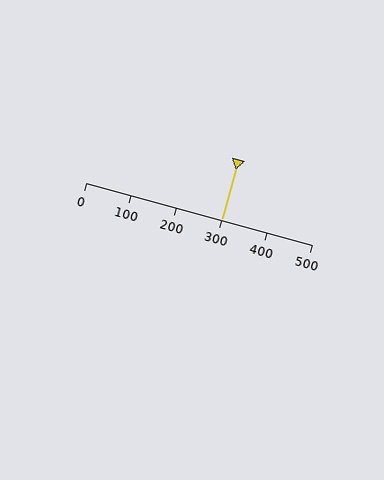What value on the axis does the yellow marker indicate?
The marker indicates approximately 300.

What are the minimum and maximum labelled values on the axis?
The axis runs from 0 to 500.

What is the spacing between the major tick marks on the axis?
The major ticks are spaced 100 apart.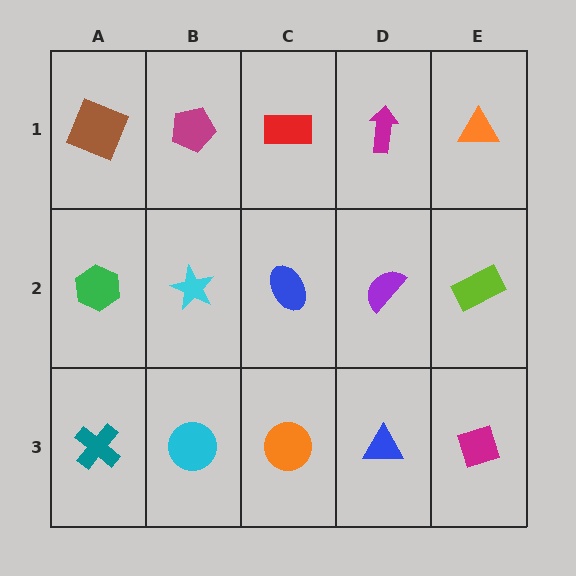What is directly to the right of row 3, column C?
A blue triangle.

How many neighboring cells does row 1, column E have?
2.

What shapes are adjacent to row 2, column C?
A red rectangle (row 1, column C), an orange circle (row 3, column C), a cyan star (row 2, column B), a purple semicircle (row 2, column D).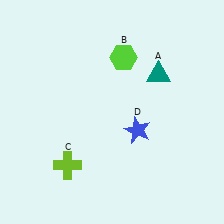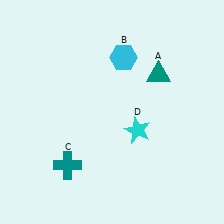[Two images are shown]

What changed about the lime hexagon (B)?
In Image 1, B is lime. In Image 2, it changed to cyan.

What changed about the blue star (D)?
In Image 1, D is blue. In Image 2, it changed to cyan.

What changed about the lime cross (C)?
In Image 1, C is lime. In Image 2, it changed to teal.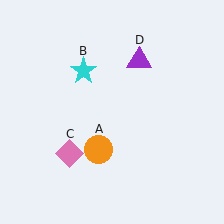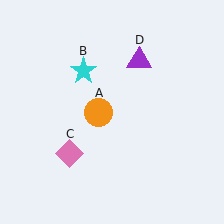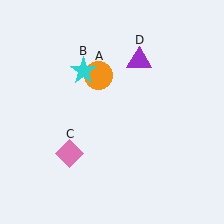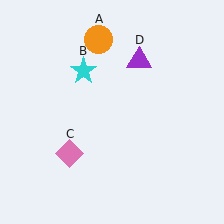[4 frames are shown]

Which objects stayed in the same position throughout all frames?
Cyan star (object B) and pink diamond (object C) and purple triangle (object D) remained stationary.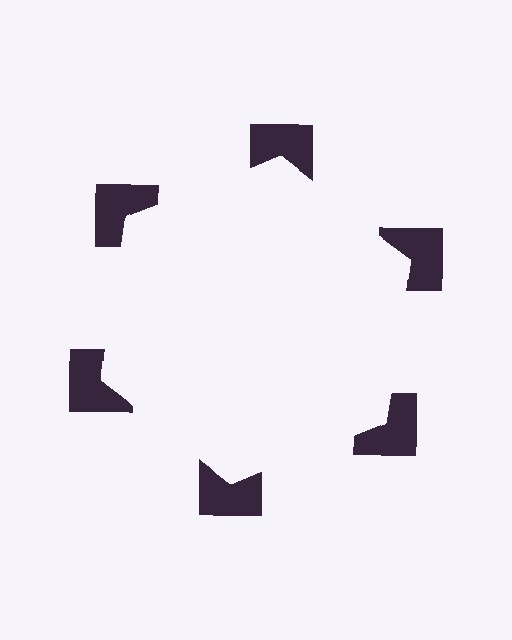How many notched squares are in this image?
There are 6 — one at each vertex of the illusory hexagon.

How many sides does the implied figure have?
6 sides.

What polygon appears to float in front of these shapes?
An illusory hexagon — its edges are inferred from the aligned wedge cuts in the notched squares, not physically drawn.